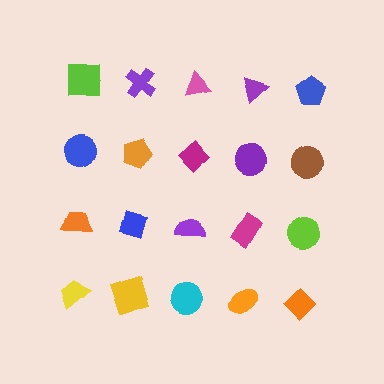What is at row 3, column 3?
A purple semicircle.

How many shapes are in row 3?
5 shapes.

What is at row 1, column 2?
A purple cross.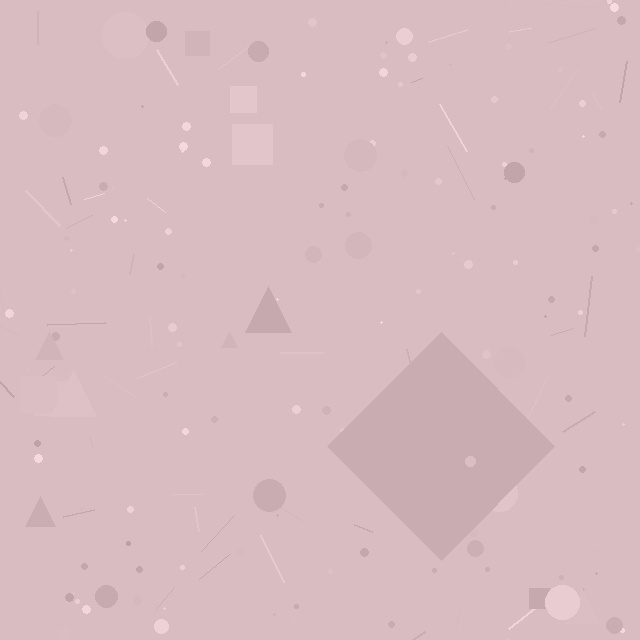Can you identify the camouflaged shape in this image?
The camouflaged shape is a diamond.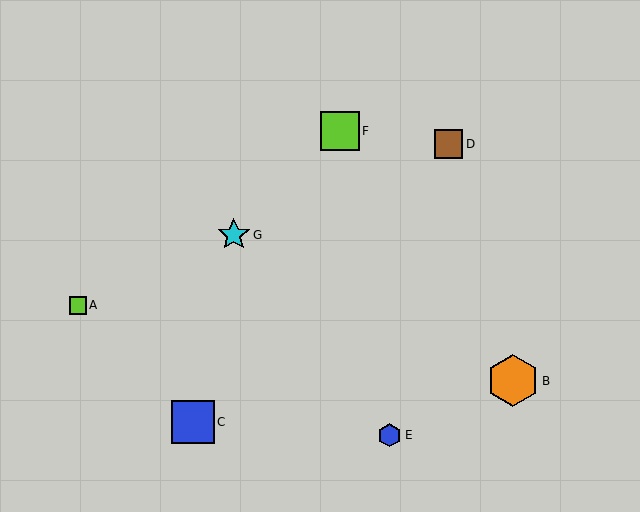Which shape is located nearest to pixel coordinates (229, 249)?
The cyan star (labeled G) at (234, 235) is nearest to that location.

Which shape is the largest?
The orange hexagon (labeled B) is the largest.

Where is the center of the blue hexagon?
The center of the blue hexagon is at (390, 435).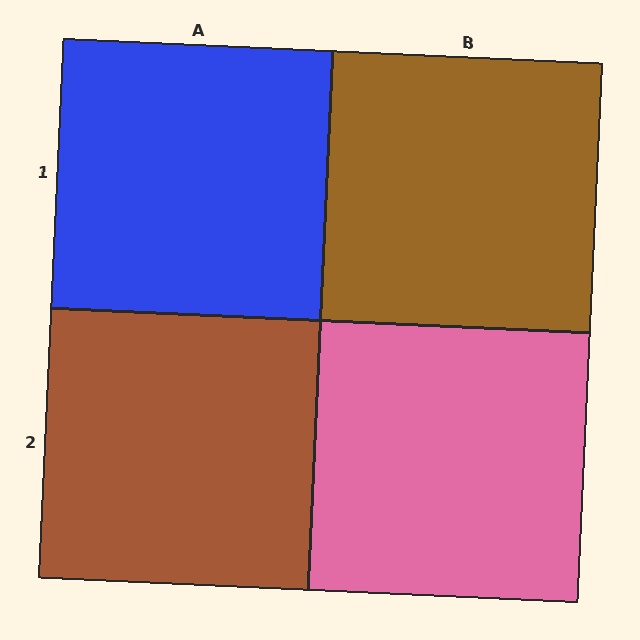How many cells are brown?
2 cells are brown.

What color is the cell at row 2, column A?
Brown.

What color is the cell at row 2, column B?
Pink.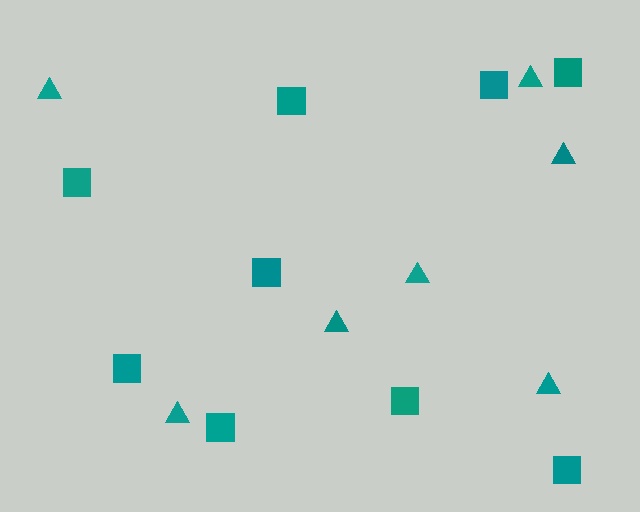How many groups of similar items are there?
There are 2 groups: one group of triangles (7) and one group of squares (9).